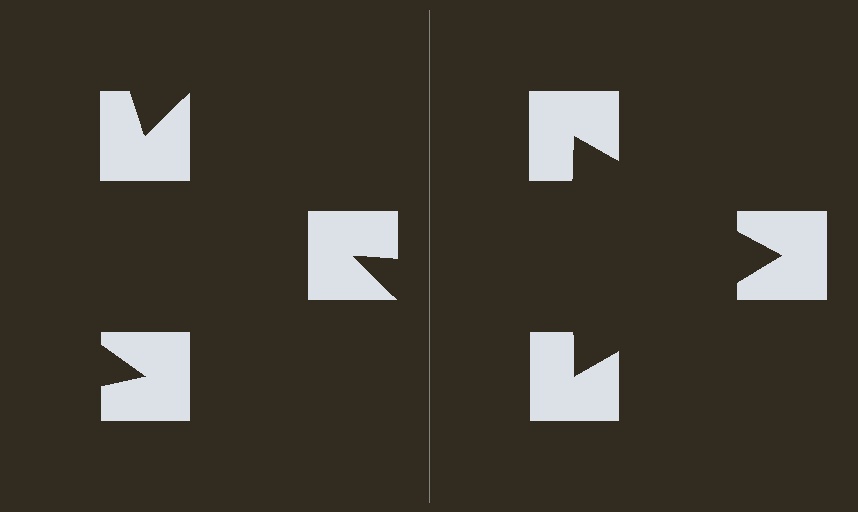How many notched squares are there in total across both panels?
6 — 3 on each side.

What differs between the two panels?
The notched squares are positioned identically on both sides; only the wedge orientations differ. On the right they align to a triangle; on the left they are misaligned.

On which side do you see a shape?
An illusory triangle appears on the right side. On the left side the wedge cuts are rotated, so no coherent shape forms.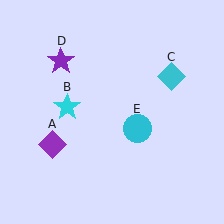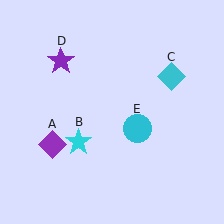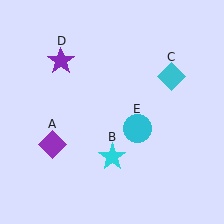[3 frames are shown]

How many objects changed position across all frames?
1 object changed position: cyan star (object B).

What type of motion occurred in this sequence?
The cyan star (object B) rotated counterclockwise around the center of the scene.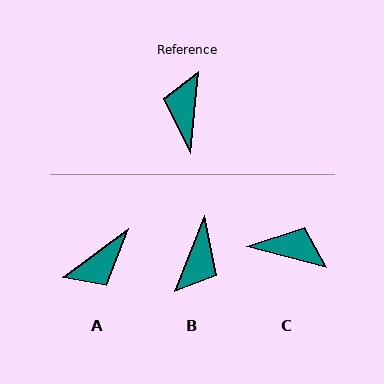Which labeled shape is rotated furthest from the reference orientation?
B, about 164 degrees away.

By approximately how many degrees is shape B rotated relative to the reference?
Approximately 164 degrees counter-clockwise.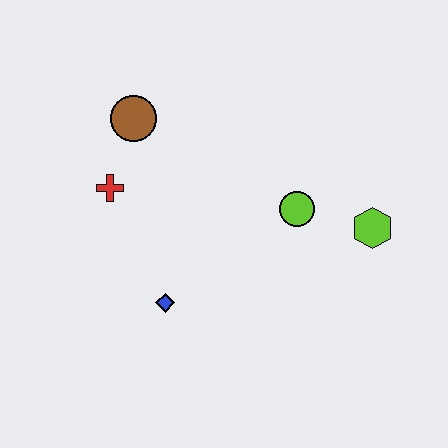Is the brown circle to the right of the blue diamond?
No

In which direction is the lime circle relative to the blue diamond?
The lime circle is to the right of the blue diamond.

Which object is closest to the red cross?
The brown circle is closest to the red cross.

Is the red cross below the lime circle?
No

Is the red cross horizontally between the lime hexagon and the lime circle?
No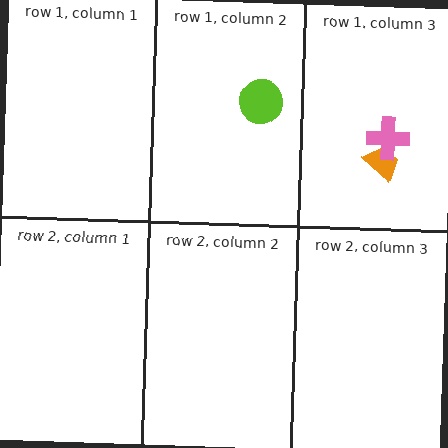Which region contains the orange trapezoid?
The row 1, column 3 region.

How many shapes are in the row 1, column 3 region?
2.